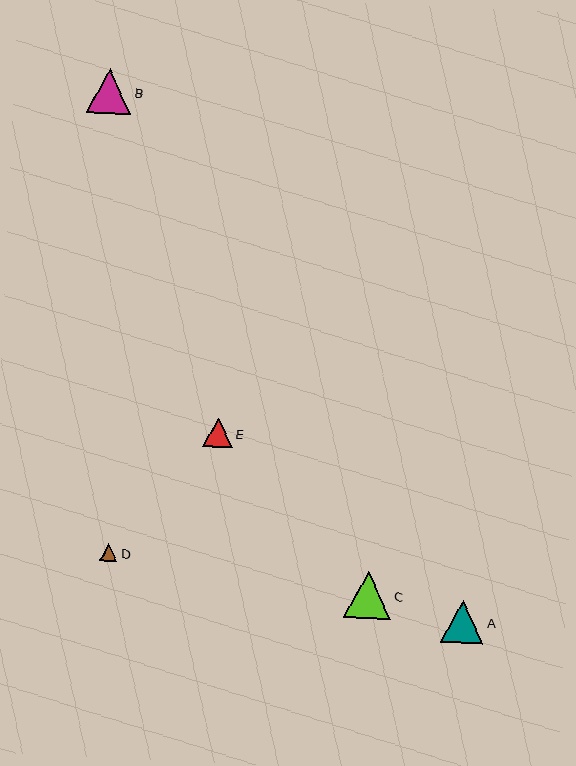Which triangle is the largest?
Triangle C is the largest with a size of approximately 47 pixels.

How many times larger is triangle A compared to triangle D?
Triangle A is approximately 2.4 times the size of triangle D.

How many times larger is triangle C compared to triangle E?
Triangle C is approximately 1.6 times the size of triangle E.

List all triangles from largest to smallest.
From largest to smallest: C, B, A, E, D.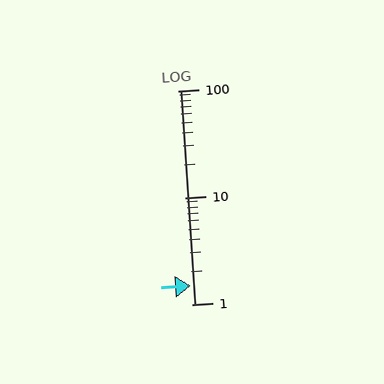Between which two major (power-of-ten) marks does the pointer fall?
The pointer is between 1 and 10.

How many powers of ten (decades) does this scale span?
The scale spans 2 decades, from 1 to 100.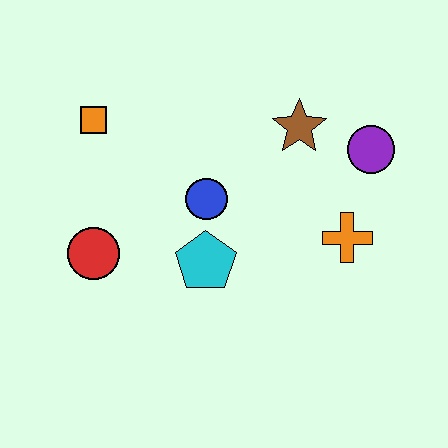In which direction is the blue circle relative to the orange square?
The blue circle is to the right of the orange square.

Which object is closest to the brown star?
The purple circle is closest to the brown star.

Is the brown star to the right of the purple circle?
No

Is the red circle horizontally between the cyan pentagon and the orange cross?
No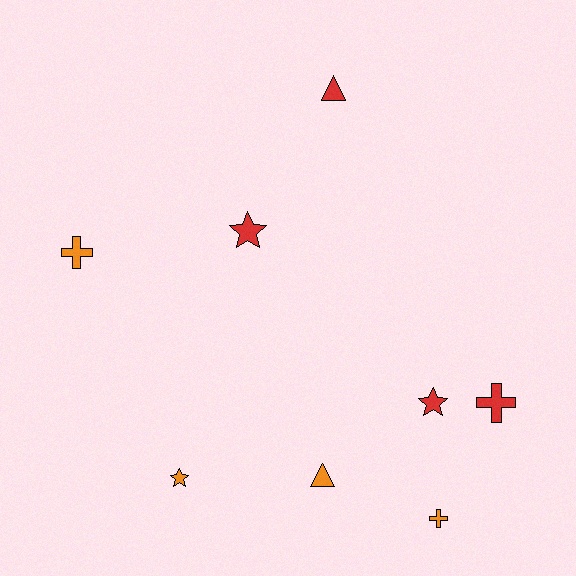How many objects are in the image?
There are 8 objects.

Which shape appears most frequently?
Star, with 3 objects.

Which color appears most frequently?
Orange, with 4 objects.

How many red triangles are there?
There is 1 red triangle.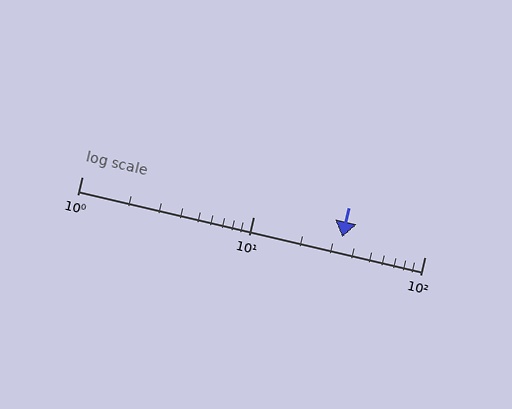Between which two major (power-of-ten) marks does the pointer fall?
The pointer is between 10 and 100.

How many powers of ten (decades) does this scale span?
The scale spans 2 decades, from 1 to 100.